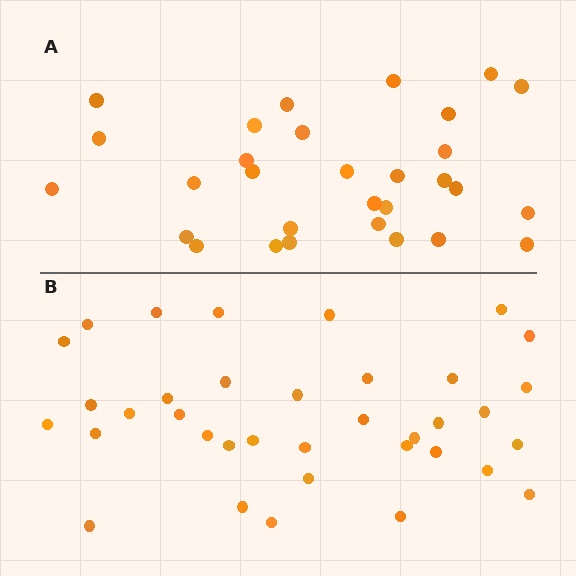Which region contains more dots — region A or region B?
Region B (the bottom region) has more dots.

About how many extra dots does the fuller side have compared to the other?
Region B has about 6 more dots than region A.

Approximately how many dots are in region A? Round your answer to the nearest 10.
About 30 dots.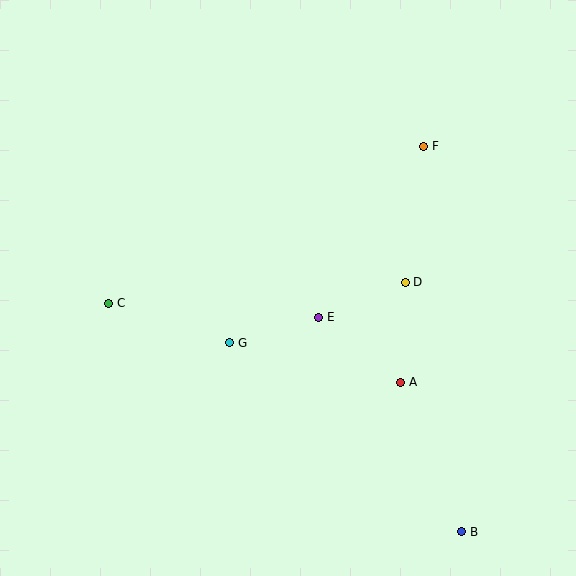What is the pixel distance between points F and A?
The distance between F and A is 237 pixels.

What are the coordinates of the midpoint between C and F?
The midpoint between C and F is at (266, 225).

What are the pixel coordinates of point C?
Point C is at (109, 303).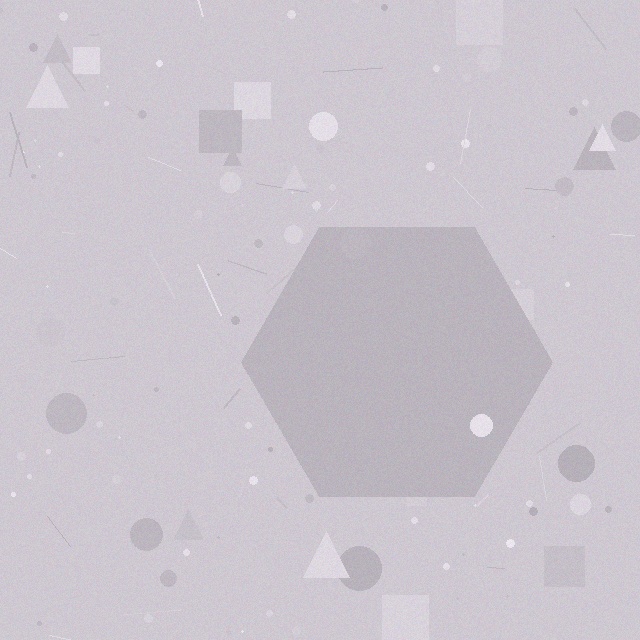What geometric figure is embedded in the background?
A hexagon is embedded in the background.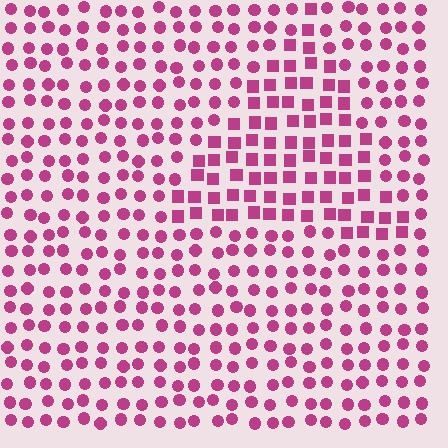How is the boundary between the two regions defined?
The boundary is defined by a change in element shape: squares inside vs. circles outside. All elements share the same color and spacing.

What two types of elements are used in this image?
The image uses squares inside the triangle region and circles outside it.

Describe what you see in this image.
The image is filled with small magenta elements arranged in a uniform grid. A triangle-shaped region contains squares, while the surrounding area contains circles. The boundary is defined purely by the change in element shape.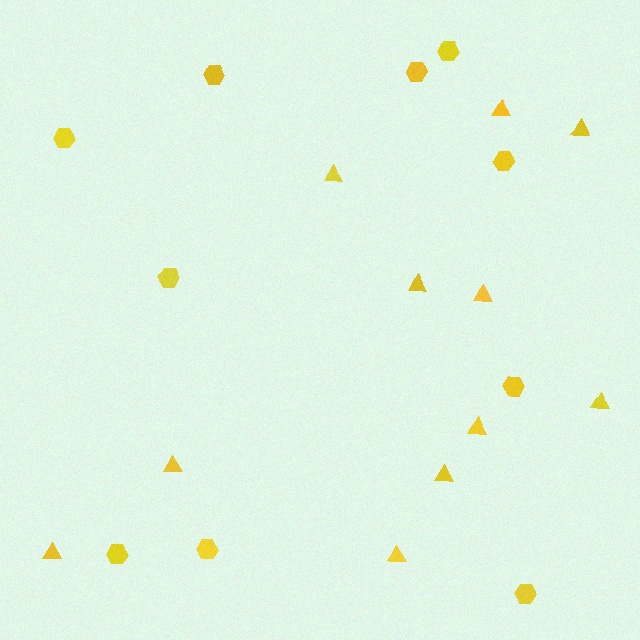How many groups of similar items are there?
There are 2 groups: one group of hexagons (10) and one group of triangles (11).